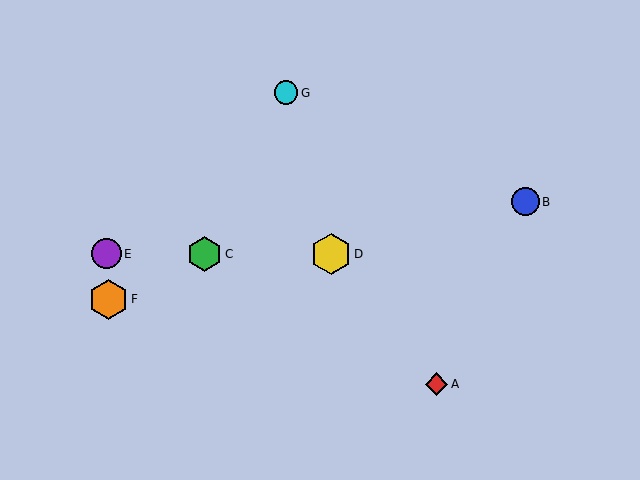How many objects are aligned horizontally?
3 objects (C, D, E) are aligned horizontally.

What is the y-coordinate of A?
Object A is at y≈384.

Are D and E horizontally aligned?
Yes, both are at y≈254.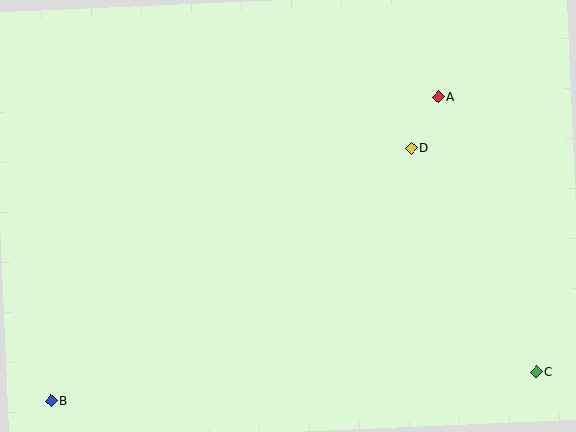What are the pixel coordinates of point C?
Point C is at (536, 372).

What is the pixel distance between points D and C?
The distance between D and C is 256 pixels.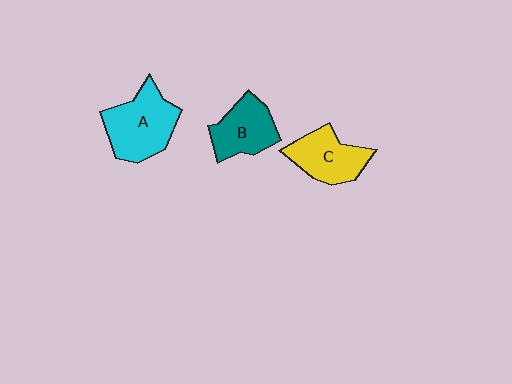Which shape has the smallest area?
Shape B (teal).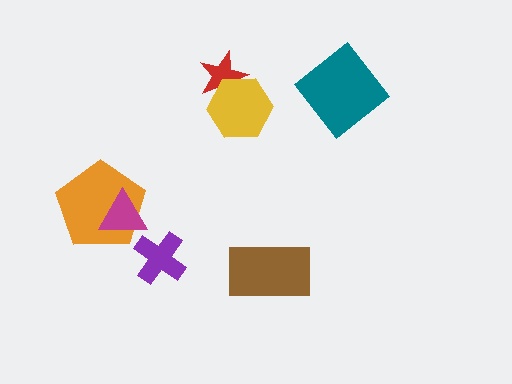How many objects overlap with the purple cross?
0 objects overlap with the purple cross.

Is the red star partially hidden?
Yes, it is partially covered by another shape.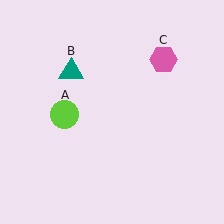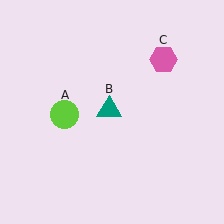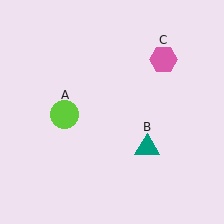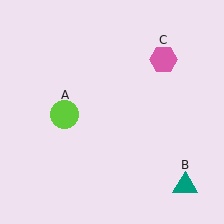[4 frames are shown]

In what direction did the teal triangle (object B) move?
The teal triangle (object B) moved down and to the right.